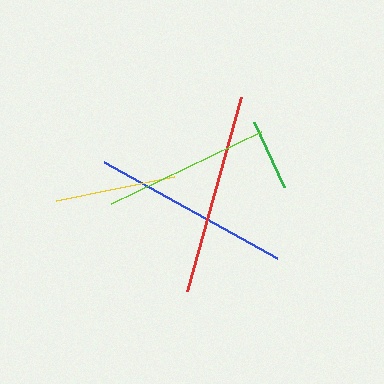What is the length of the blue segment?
The blue segment is approximately 198 pixels long.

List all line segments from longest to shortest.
From longest to shortest: red, blue, lime, yellow, green.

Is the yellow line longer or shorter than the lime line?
The lime line is longer than the yellow line.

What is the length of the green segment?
The green segment is approximately 71 pixels long.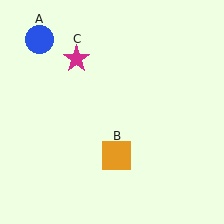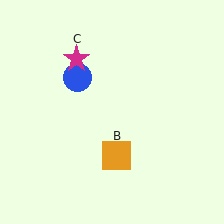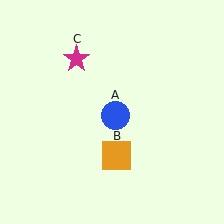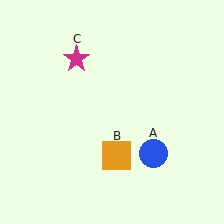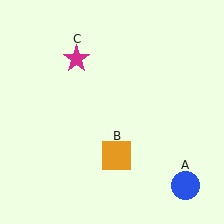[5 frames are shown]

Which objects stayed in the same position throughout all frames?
Orange square (object B) and magenta star (object C) remained stationary.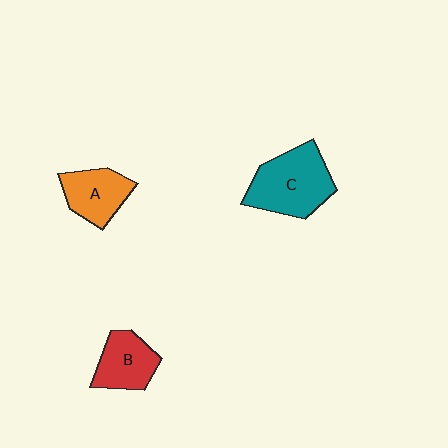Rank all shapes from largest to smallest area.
From largest to smallest: C (teal), A (orange), B (red).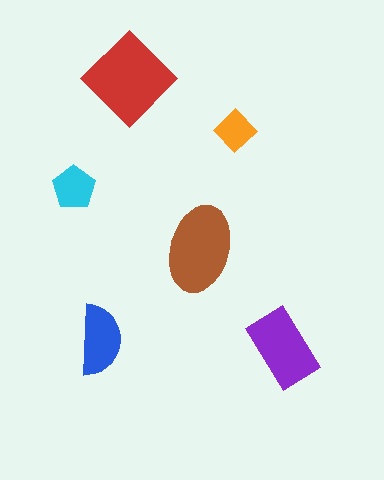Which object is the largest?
The red diamond.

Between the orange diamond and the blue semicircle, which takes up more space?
The blue semicircle.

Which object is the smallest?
The orange diamond.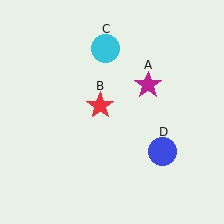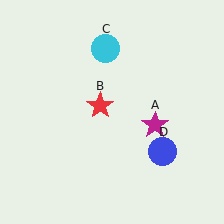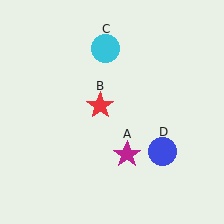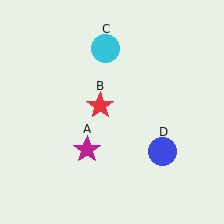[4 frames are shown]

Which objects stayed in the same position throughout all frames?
Red star (object B) and cyan circle (object C) and blue circle (object D) remained stationary.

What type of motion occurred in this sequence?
The magenta star (object A) rotated clockwise around the center of the scene.